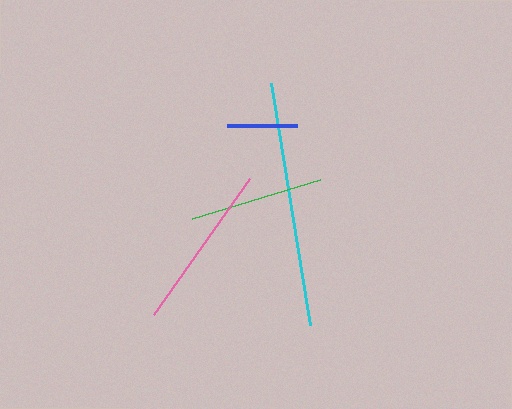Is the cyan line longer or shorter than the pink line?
The cyan line is longer than the pink line.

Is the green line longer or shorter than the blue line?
The green line is longer than the blue line.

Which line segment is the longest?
The cyan line is the longest at approximately 245 pixels.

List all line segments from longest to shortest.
From longest to shortest: cyan, pink, green, blue.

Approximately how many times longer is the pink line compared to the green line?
The pink line is approximately 1.3 times the length of the green line.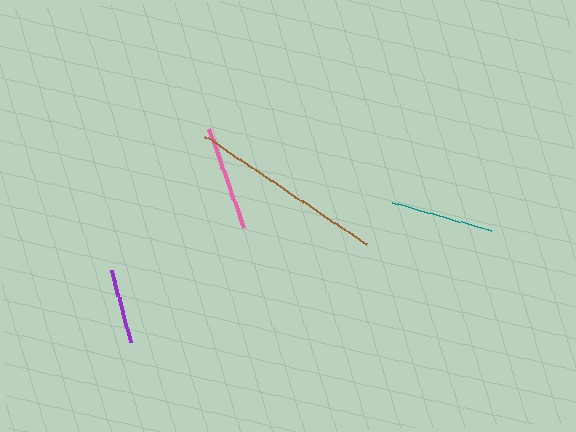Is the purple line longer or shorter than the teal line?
The teal line is longer than the purple line.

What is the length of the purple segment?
The purple segment is approximately 75 pixels long.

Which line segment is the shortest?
The purple line is the shortest at approximately 75 pixels.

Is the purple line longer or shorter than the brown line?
The brown line is longer than the purple line.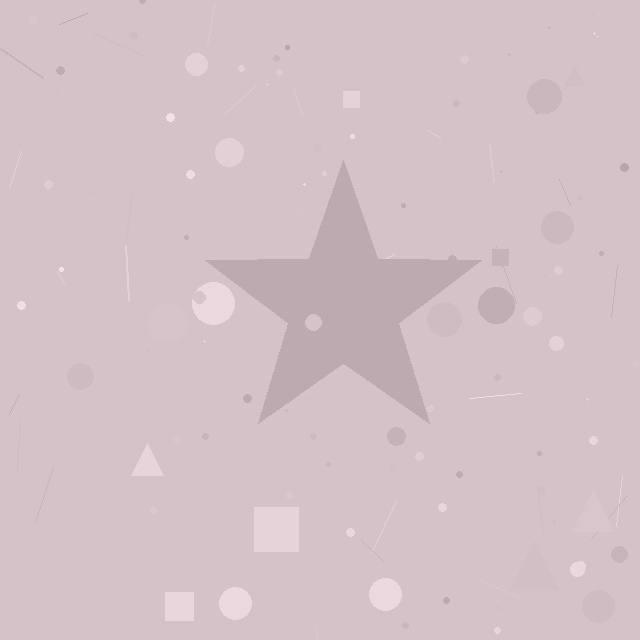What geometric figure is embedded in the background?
A star is embedded in the background.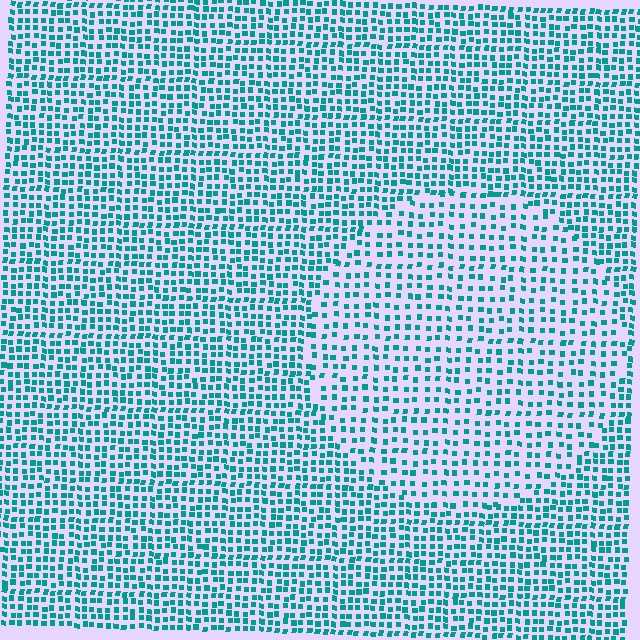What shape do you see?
I see a circle.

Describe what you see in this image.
The image contains small teal elements arranged at two different densities. A circle-shaped region is visible where the elements are less densely packed than the surrounding area.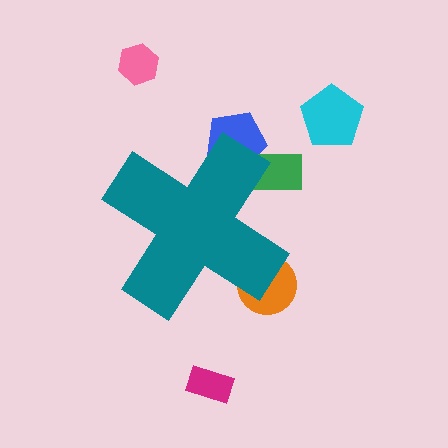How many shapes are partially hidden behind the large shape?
3 shapes are partially hidden.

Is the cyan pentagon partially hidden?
No, the cyan pentagon is fully visible.